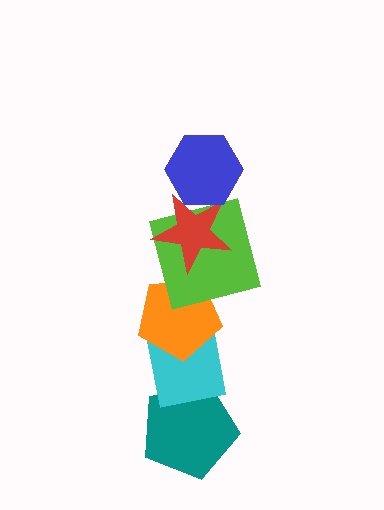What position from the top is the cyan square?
The cyan square is 5th from the top.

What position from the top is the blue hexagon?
The blue hexagon is 1st from the top.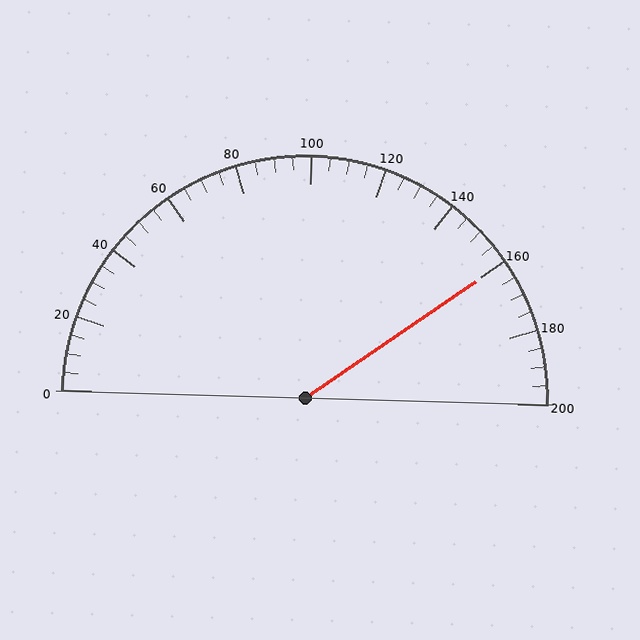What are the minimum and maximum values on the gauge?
The gauge ranges from 0 to 200.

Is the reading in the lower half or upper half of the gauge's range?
The reading is in the upper half of the range (0 to 200).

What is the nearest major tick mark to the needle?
The nearest major tick mark is 160.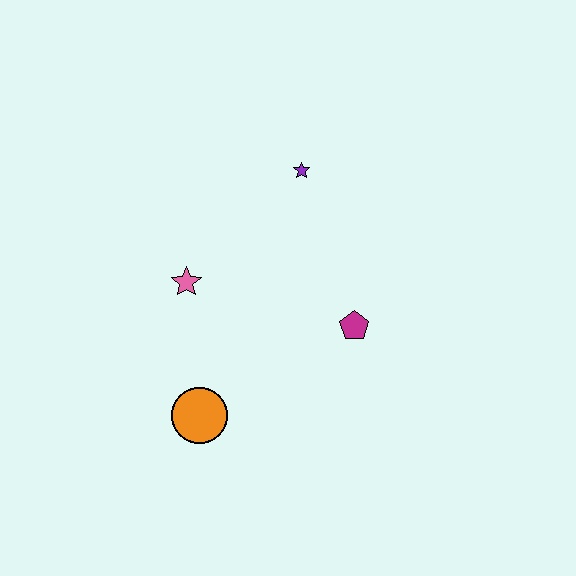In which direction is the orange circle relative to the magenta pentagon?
The orange circle is to the left of the magenta pentagon.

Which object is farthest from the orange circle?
The purple star is farthest from the orange circle.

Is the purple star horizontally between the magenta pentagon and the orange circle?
Yes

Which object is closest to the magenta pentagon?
The purple star is closest to the magenta pentagon.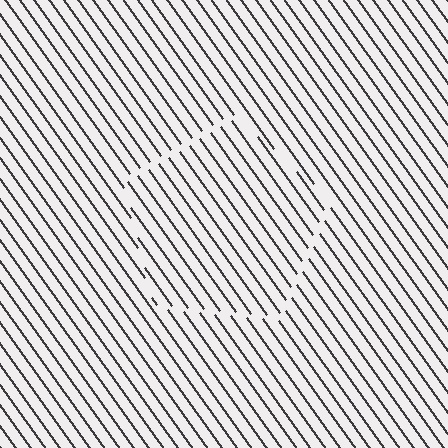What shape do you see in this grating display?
An illusory pentagon. The interior of the shape contains the same grating, shifted by half a period — the contour is defined by the phase discontinuity where line-ends from the inner and outer gratings abut.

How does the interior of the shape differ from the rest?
The interior of the shape contains the same grating, shifted by half a period — the contour is defined by the phase discontinuity where line-ends from the inner and outer gratings abut.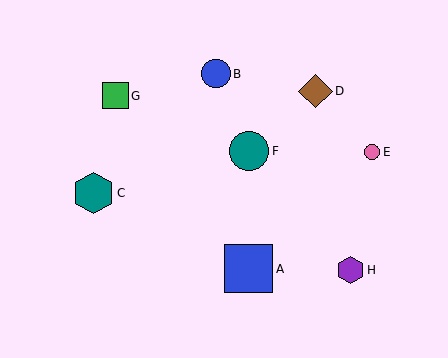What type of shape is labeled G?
Shape G is a green square.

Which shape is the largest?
The blue square (labeled A) is the largest.